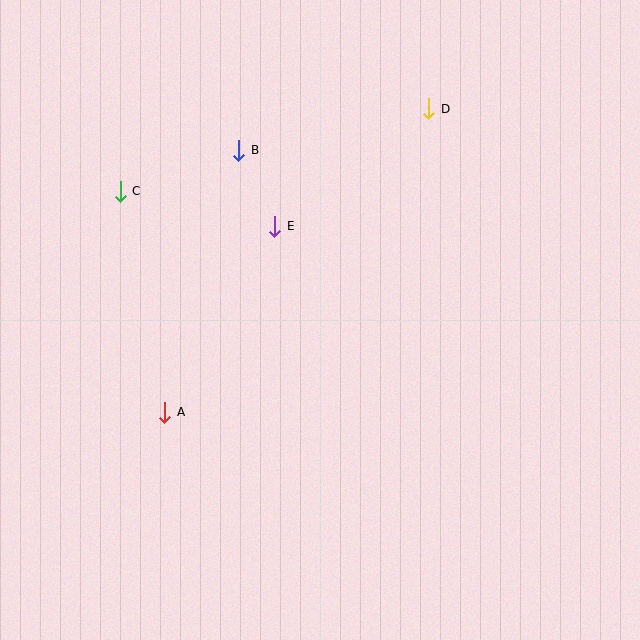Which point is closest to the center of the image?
Point E at (275, 226) is closest to the center.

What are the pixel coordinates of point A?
Point A is at (165, 412).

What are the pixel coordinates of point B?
Point B is at (239, 150).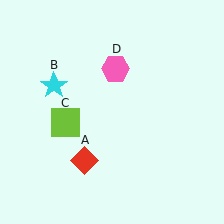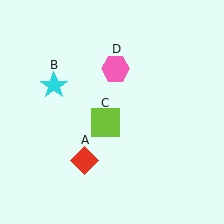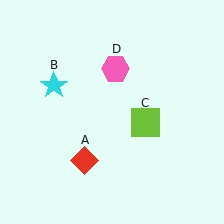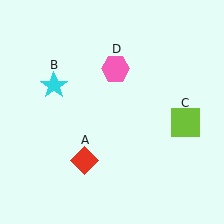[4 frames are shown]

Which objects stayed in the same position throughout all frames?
Red diamond (object A) and cyan star (object B) and pink hexagon (object D) remained stationary.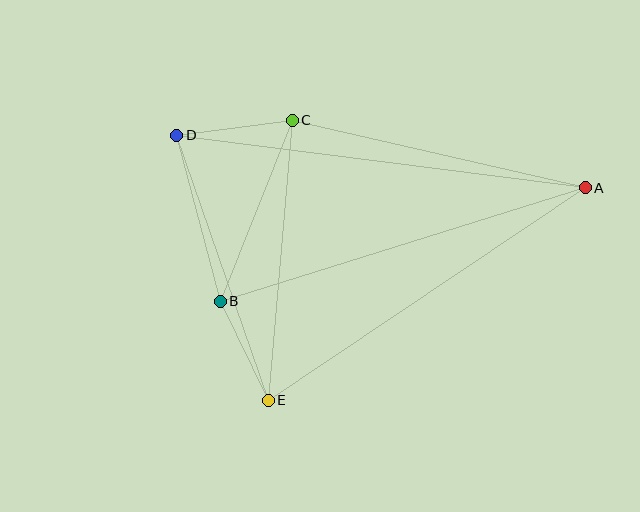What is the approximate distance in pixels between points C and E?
The distance between C and E is approximately 281 pixels.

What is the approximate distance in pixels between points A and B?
The distance between A and B is approximately 382 pixels.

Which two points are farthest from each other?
Points A and D are farthest from each other.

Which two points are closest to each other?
Points B and E are closest to each other.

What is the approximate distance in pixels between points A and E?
The distance between A and E is approximately 382 pixels.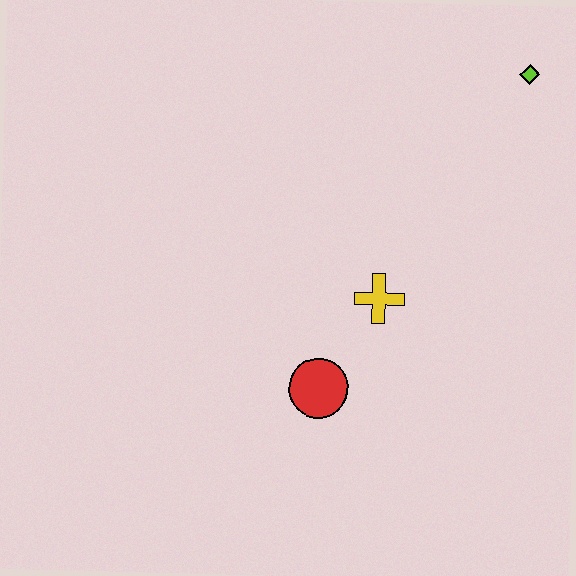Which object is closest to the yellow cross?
The red circle is closest to the yellow cross.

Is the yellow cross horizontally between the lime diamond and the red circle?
Yes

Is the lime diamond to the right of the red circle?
Yes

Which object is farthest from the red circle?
The lime diamond is farthest from the red circle.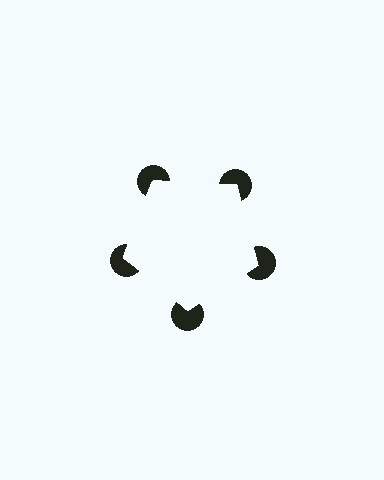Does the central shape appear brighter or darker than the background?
It typically appears slightly brighter than the background, even though no actual brightness change is drawn.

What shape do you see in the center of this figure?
An illusory pentagon — its edges are inferred from the aligned wedge cuts in the pac-man discs, not physically drawn.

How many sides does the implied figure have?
5 sides.